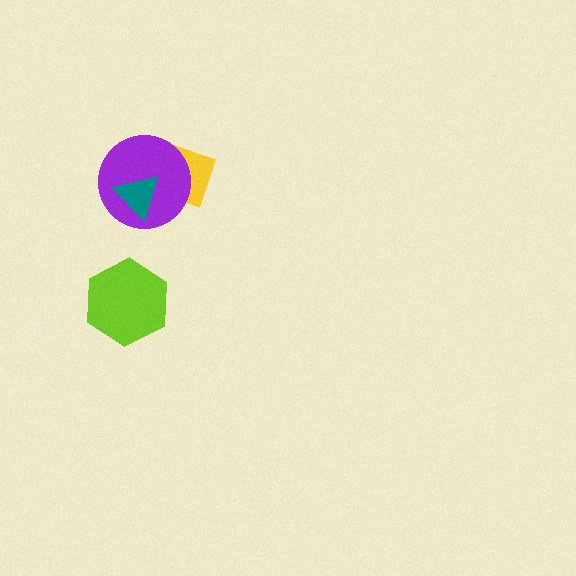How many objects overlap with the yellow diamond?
2 objects overlap with the yellow diamond.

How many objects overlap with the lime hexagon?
0 objects overlap with the lime hexagon.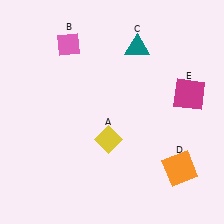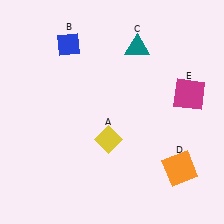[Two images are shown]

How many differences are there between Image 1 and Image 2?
There is 1 difference between the two images.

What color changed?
The diamond (B) changed from pink in Image 1 to blue in Image 2.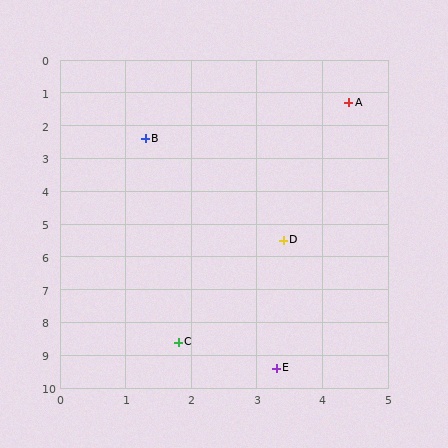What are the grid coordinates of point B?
Point B is at approximately (1.3, 2.4).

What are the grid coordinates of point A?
Point A is at approximately (4.4, 1.3).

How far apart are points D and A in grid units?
Points D and A are about 4.3 grid units apart.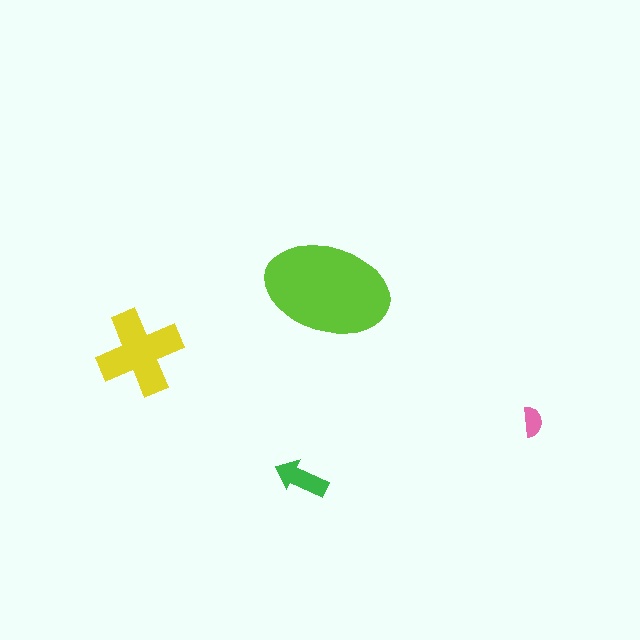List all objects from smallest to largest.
The pink semicircle, the green arrow, the yellow cross, the lime ellipse.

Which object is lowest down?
The green arrow is bottommost.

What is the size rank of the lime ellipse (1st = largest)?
1st.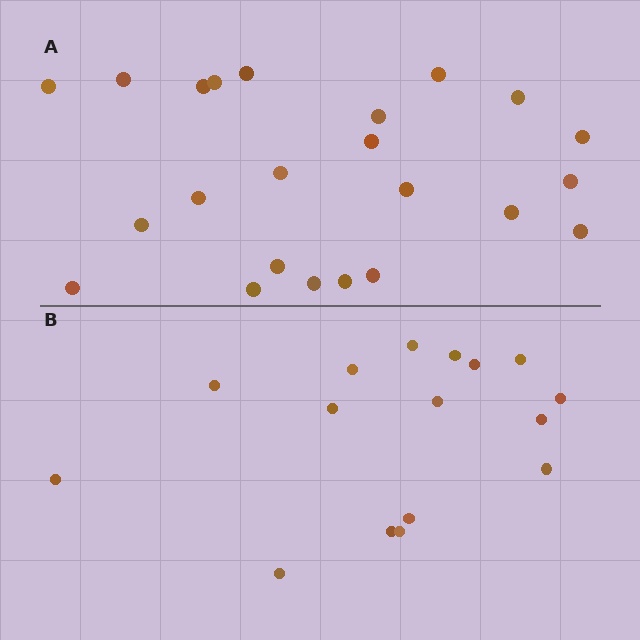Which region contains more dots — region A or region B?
Region A (the top region) has more dots.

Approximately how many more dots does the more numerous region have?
Region A has roughly 8 or so more dots than region B.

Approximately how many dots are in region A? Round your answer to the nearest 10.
About 20 dots. (The exact count is 23, which rounds to 20.)